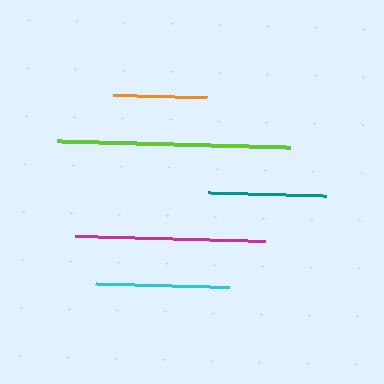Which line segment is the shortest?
The orange line is the shortest at approximately 94 pixels.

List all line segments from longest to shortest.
From longest to shortest: lime, magenta, cyan, teal, orange.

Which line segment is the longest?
The lime line is the longest at approximately 233 pixels.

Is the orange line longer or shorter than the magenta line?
The magenta line is longer than the orange line.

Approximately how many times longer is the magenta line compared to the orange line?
The magenta line is approximately 2.0 times the length of the orange line.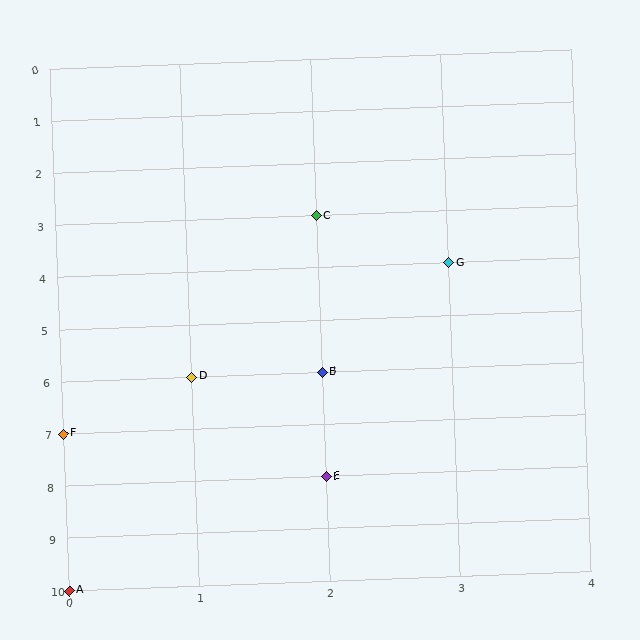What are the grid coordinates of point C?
Point C is at grid coordinates (2, 3).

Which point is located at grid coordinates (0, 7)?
Point F is at (0, 7).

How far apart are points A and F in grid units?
Points A and F are 3 rows apart.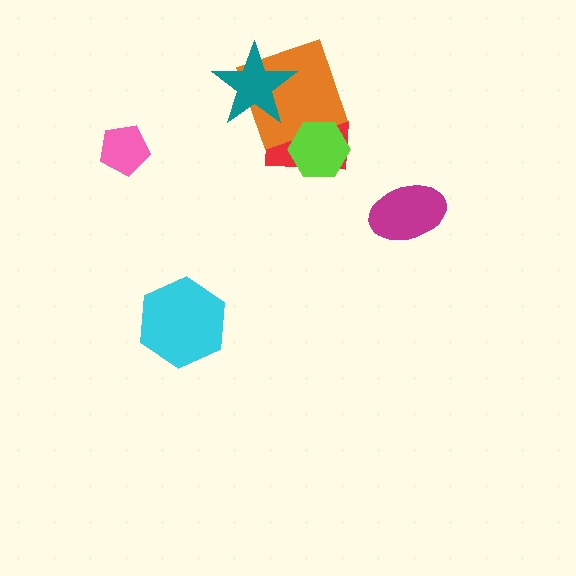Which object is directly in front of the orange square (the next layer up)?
The lime hexagon is directly in front of the orange square.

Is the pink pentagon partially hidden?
No, no other shape covers it.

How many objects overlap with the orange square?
3 objects overlap with the orange square.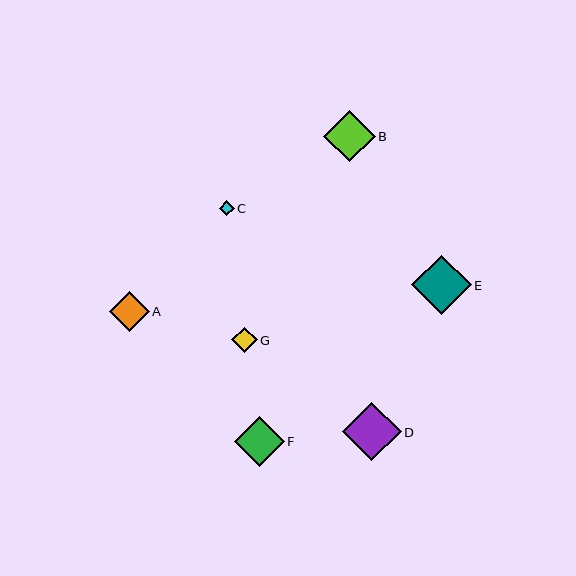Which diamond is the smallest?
Diamond C is the smallest with a size of approximately 15 pixels.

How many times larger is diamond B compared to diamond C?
Diamond B is approximately 3.4 times the size of diamond C.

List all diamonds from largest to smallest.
From largest to smallest: E, D, B, F, A, G, C.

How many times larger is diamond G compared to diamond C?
Diamond G is approximately 1.7 times the size of diamond C.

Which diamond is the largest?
Diamond E is the largest with a size of approximately 59 pixels.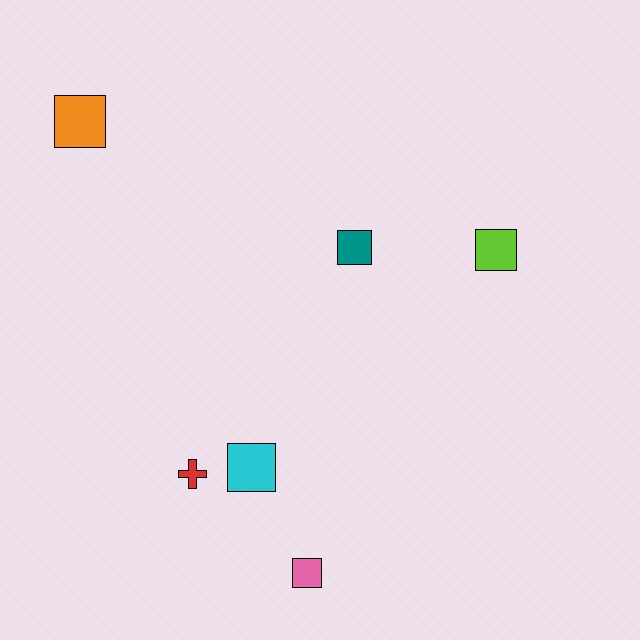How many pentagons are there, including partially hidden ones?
There are no pentagons.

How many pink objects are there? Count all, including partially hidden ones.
There is 1 pink object.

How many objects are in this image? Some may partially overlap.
There are 6 objects.